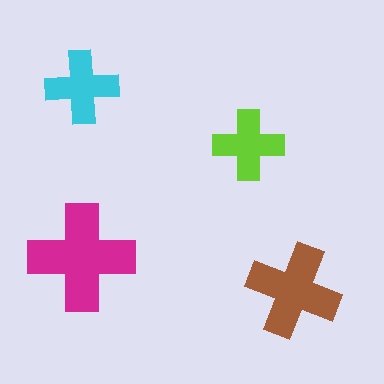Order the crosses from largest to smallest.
the magenta one, the brown one, the cyan one, the lime one.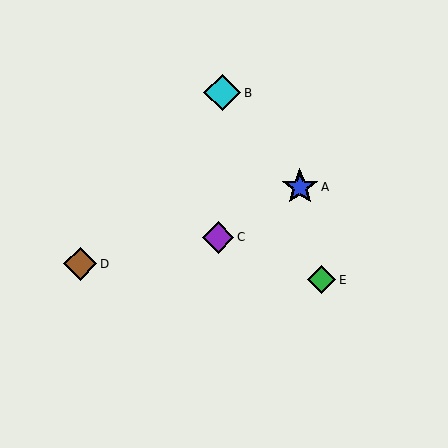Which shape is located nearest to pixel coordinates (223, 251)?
The purple diamond (labeled C) at (218, 237) is nearest to that location.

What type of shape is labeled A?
Shape A is a blue star.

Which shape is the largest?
The cyan diamond (labeled B) is the largest.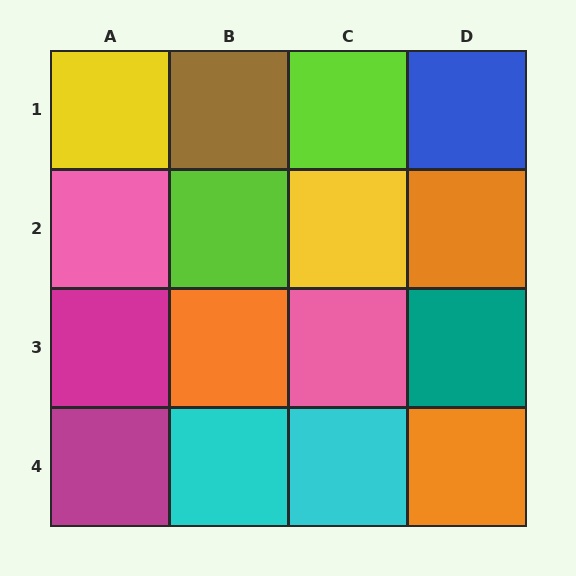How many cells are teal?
1 cell is teal.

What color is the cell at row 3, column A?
Magenta.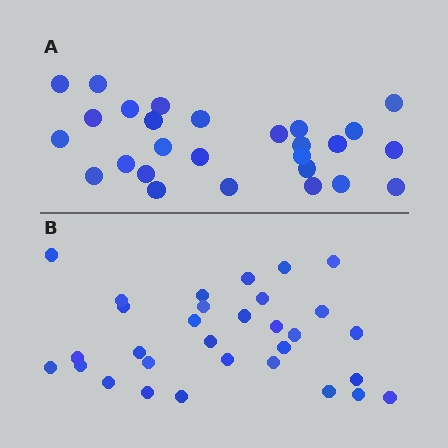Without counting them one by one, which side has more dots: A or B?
Region B (the bottom region) has more dots.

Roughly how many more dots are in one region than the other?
Region B has about 4 more dots than region A.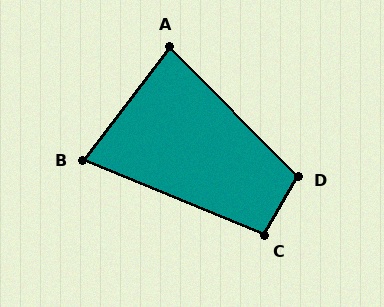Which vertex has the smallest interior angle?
B, at approximately 75 degrees.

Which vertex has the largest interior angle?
D, at approximately 105 degrees.